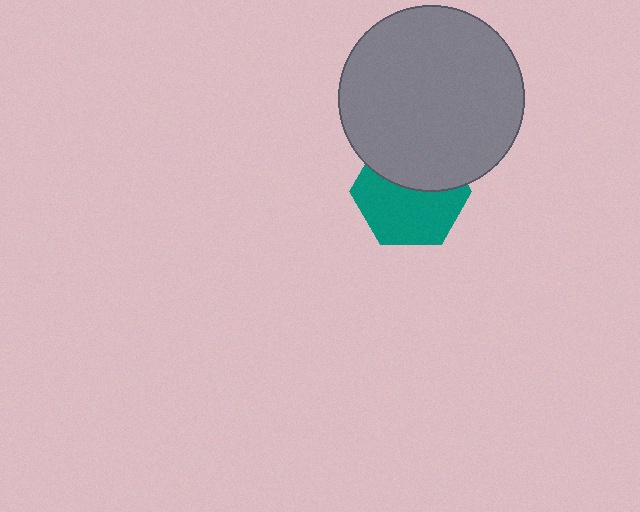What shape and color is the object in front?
The object in front is a gray circle.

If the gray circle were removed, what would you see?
You would see the complete teal hexagon.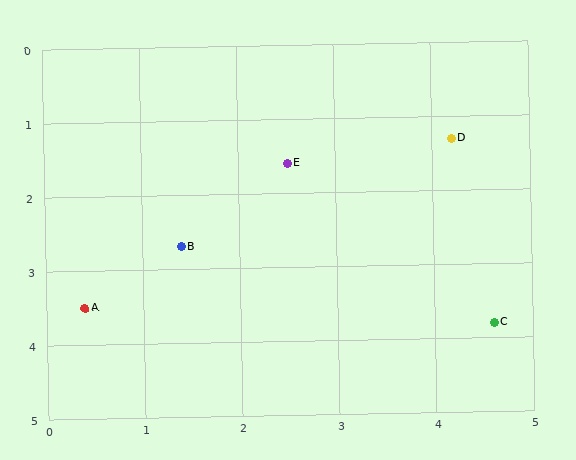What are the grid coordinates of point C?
Point C is at approximately (4.6, 3.8).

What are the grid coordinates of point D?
Point D is at approximately (4.2, 1.3).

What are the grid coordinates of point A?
Point A is at approximately (0.4, 3.5).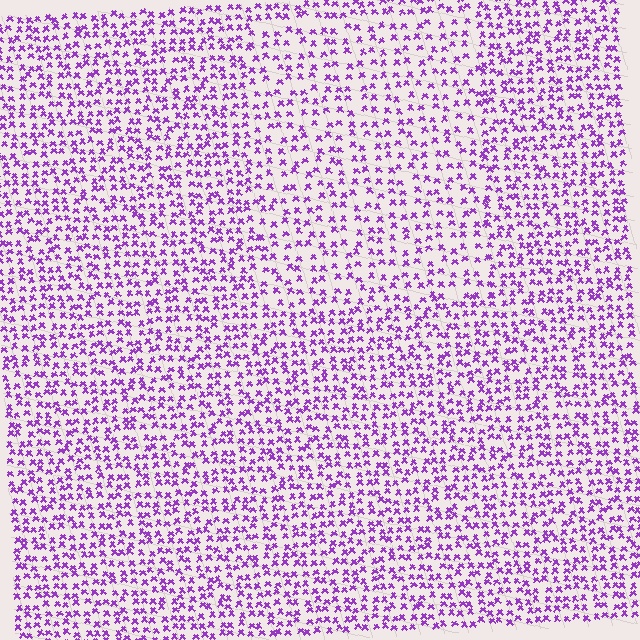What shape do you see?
I see a rectangle.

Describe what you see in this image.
The image contains small purple elements arranged at two different densities. A rectangle-shaped region is visible where the elements are less densely packed than the surrounding area.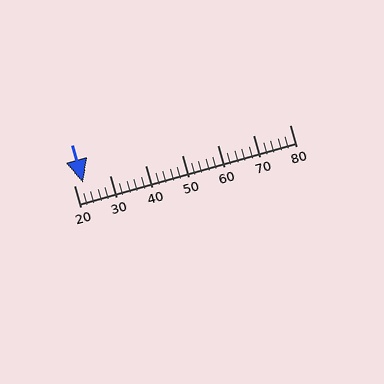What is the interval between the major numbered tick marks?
The major tick marks are spaced 10 units apart.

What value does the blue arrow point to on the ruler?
The blue arrow points to approximately 23.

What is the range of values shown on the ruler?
The ruler shows values from 20 to 80.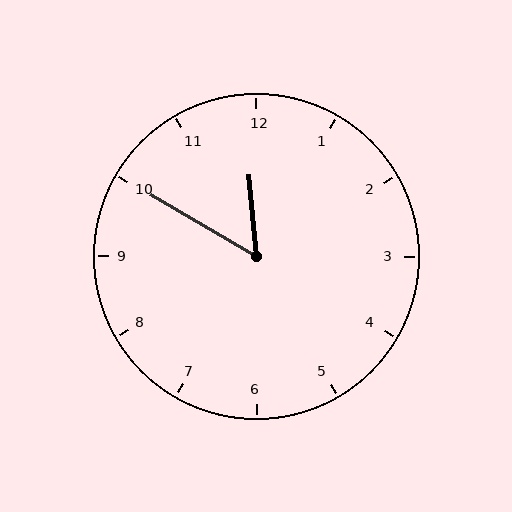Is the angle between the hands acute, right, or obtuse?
It is acute.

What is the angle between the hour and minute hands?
Approximately 55 degrees.